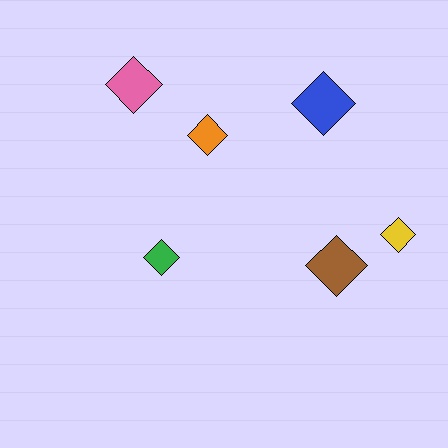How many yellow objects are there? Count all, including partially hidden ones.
There is 1 yellow object.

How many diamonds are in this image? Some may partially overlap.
There are 6 diamonds.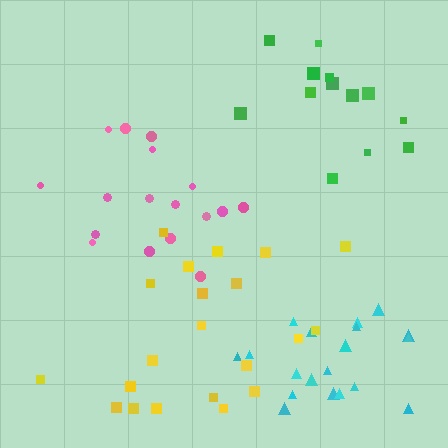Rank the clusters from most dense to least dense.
cyan, pink, yellow, green.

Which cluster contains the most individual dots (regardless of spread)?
Yellow (21).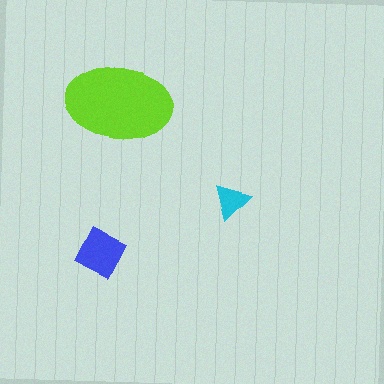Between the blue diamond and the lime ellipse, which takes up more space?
The lime ellipse.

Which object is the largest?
The lime ellipse.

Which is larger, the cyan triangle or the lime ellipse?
The lime ellipse.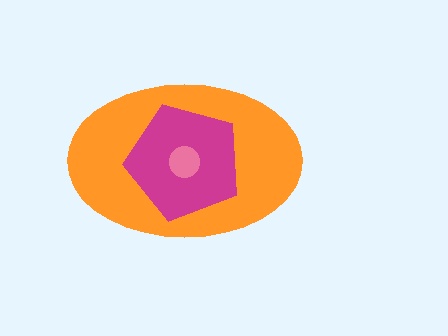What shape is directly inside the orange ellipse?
The magenta pentagon.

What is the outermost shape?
The orange ellipse.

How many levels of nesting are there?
3.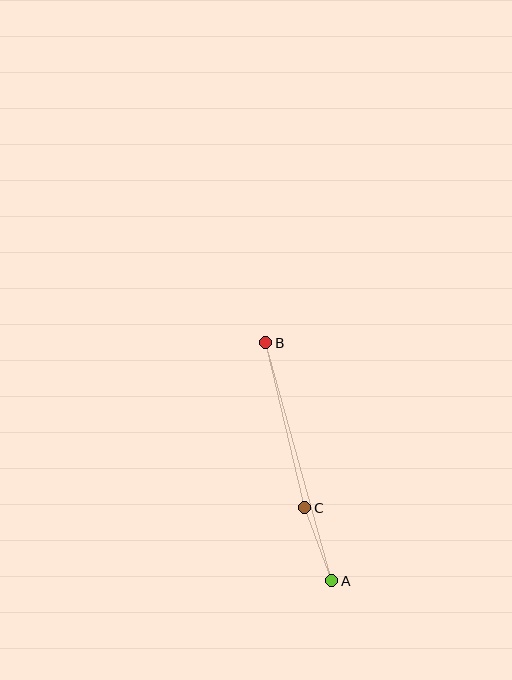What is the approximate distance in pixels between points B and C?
The distance between B and C is approximately 170 pixels.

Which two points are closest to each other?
Points A and C are closest to each other.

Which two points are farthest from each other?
Points A and B are farthest from each other.